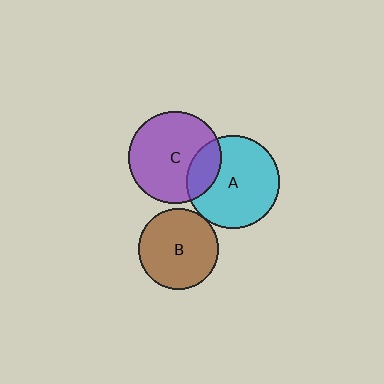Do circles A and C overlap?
Yes.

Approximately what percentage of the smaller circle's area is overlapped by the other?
Approximately 20%.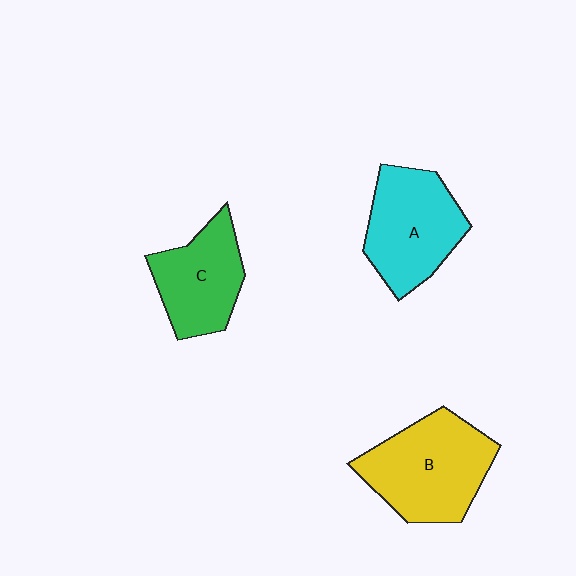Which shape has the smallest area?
Shape C (green).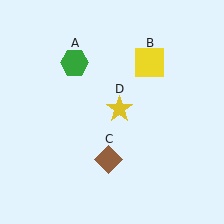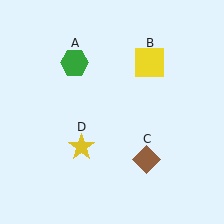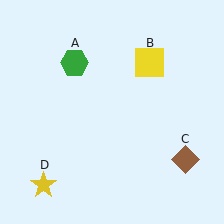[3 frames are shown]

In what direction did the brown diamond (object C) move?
The brown diamond (object C) moved right.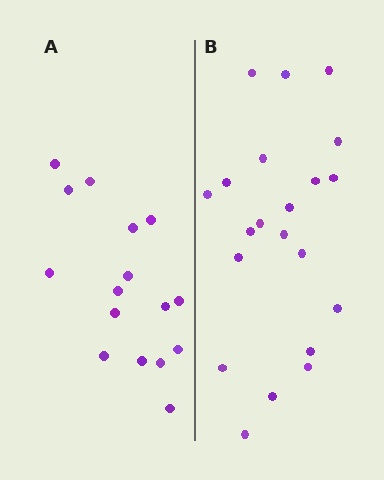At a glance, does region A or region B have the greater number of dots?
Region B (the right region) has more dots.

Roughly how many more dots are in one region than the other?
Region B has about 5 more dots than region A.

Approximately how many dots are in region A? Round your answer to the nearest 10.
About 20 dots. (The exact count is 16, which rounds to 20.)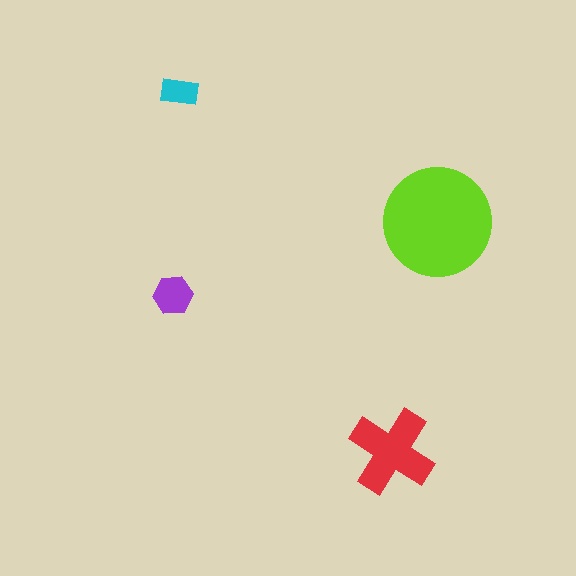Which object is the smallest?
The cyan rectangle.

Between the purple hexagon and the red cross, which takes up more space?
The red cross.